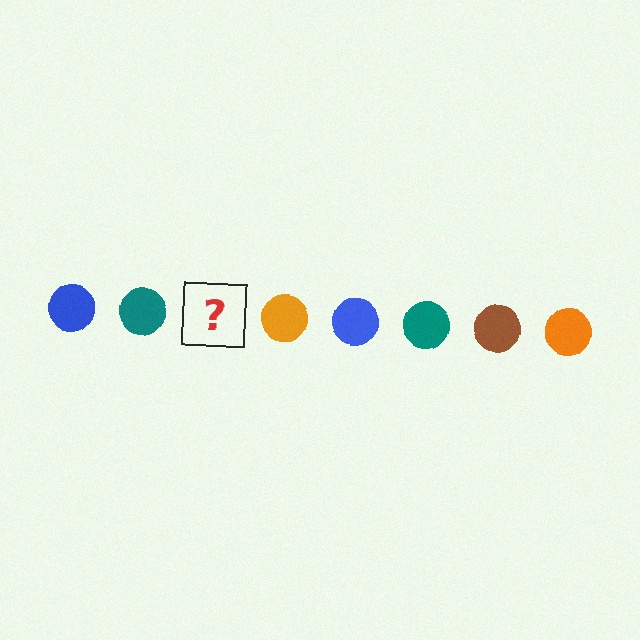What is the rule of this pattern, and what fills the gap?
The rule is that the pattern cycles through blue, teal, brown, orange circles. The gap should be filled with a brown circle.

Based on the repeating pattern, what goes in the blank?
The blank should be a brown circle.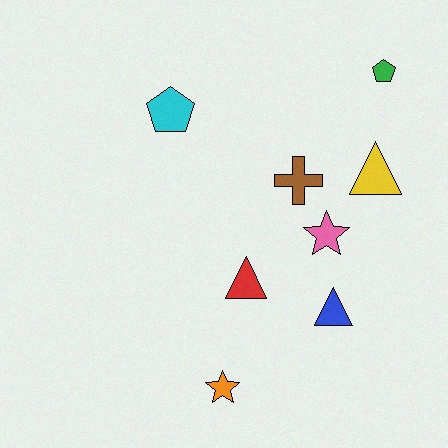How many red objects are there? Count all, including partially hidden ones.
There is 1 red object.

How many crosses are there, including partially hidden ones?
There is 1 cross.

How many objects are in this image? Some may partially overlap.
There are 8 objects.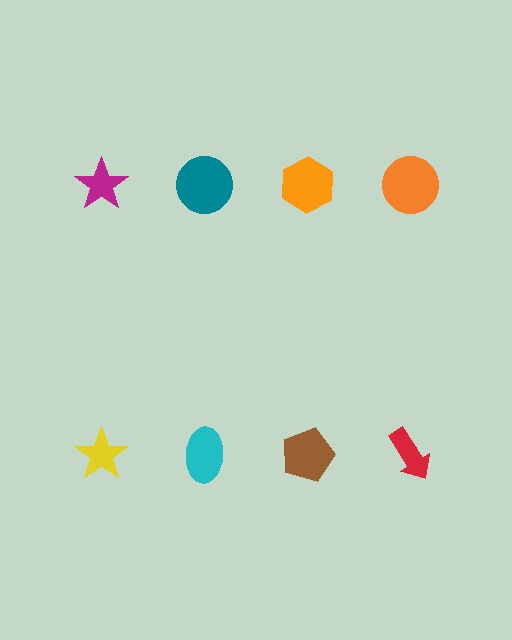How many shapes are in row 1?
4 shapes.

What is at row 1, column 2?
A teal circle.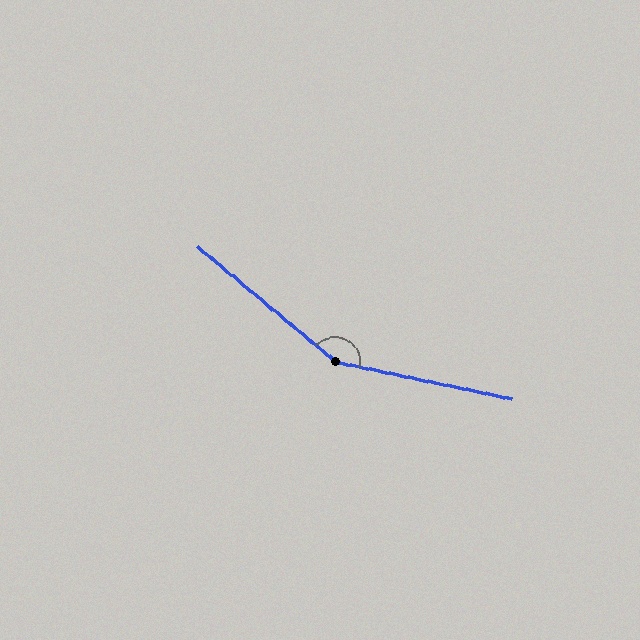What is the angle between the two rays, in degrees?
Approximately 152 degrees.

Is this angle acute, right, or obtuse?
It is obtuse.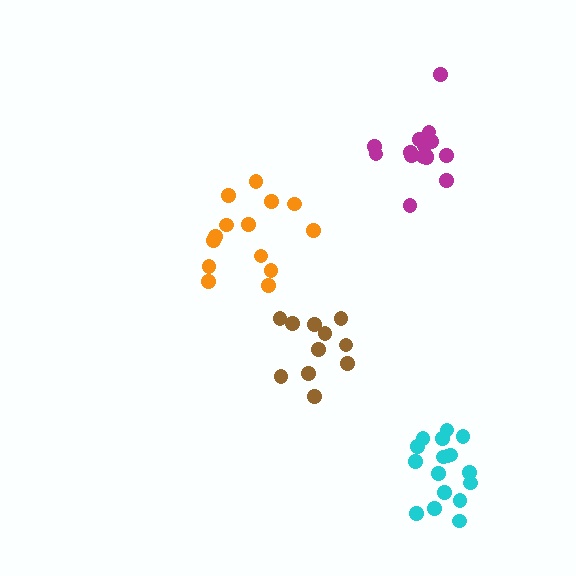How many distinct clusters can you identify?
There are 4 distinct clusters.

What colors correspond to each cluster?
The clusters are colored: brown, orange, magenta, cyan.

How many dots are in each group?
Group 1: 11 dots, Group 2: 14 dots, Group 3: 15 dots, Group 4: 17 dots (57 total).